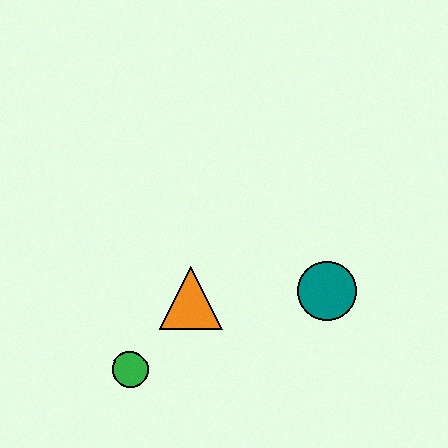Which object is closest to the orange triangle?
The green circle is closest to the orange triangle.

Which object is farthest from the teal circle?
The green circle is farthest from the teal circle.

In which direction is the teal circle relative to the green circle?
The teal circle is to the right of the green circle.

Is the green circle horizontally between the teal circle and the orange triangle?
No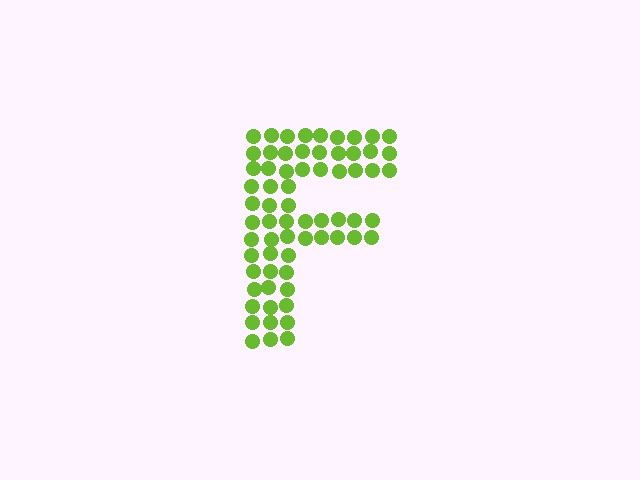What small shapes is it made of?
It is made of small circles.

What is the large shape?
The large shape is the letter F.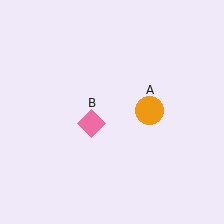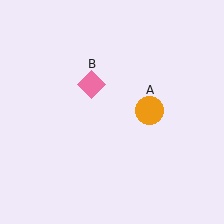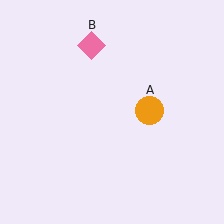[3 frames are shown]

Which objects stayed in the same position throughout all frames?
Orange circle (object A) remained stationary.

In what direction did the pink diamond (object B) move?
The pink diamond (object B) moved up.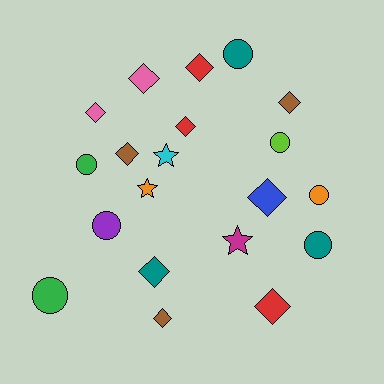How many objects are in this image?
There are 20 objects.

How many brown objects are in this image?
There are 3 brown objects.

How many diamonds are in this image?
There are 10 diamonds.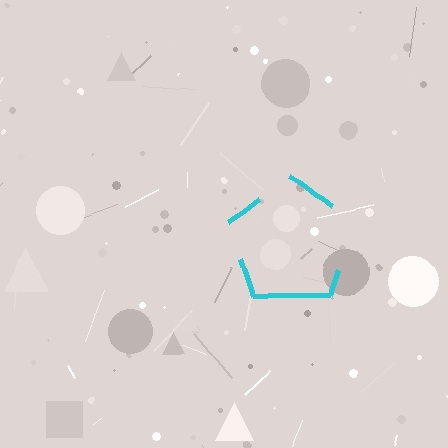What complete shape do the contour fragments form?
The contour fragments form a pentagon.